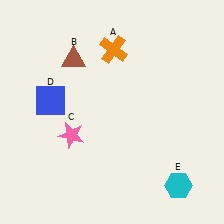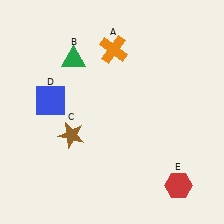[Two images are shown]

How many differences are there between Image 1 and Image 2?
There are 3 differences between the two images.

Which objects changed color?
B changed from brown to green. C changed from pink to brown. E changed from cyan to red.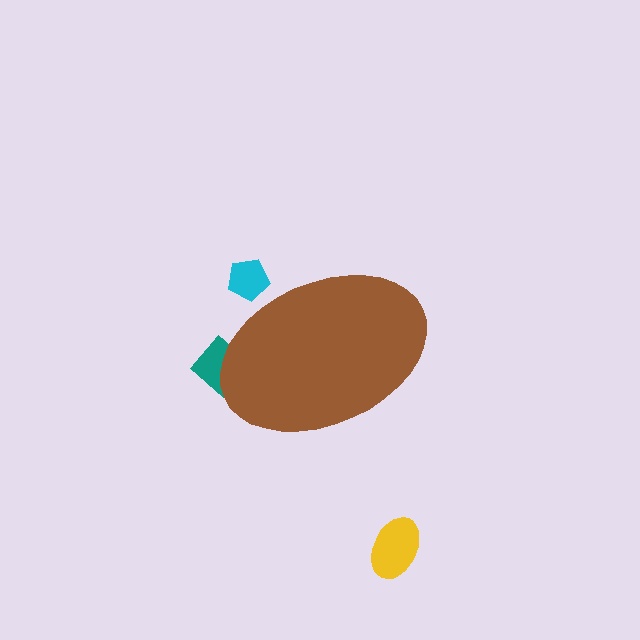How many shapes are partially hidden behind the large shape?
2 shapes are partially hidden.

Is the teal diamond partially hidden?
Yes, the teal diamond is partially hidden behind the brown ellipse.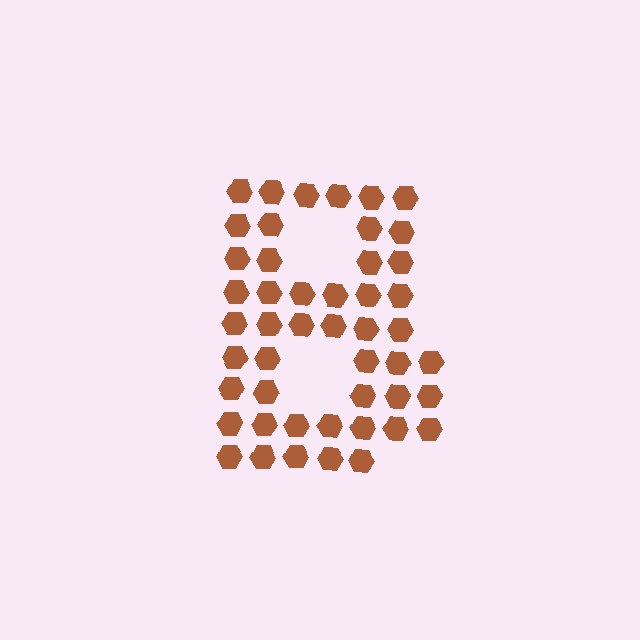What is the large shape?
The large shape is the letter B.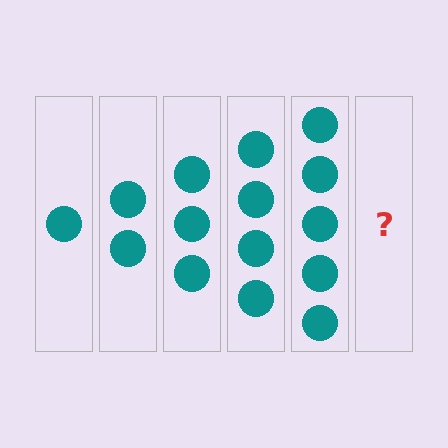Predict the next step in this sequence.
The next step is 6 circles.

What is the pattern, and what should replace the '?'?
The pattern is that each step adds one more circle. The '?' should be 6 circles.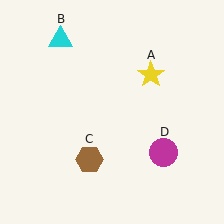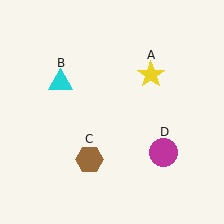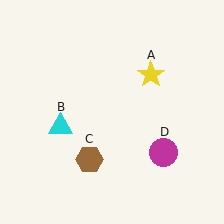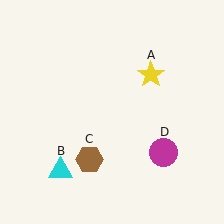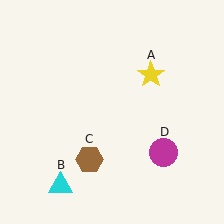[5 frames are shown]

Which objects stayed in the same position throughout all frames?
Yellow star (object A) and brown hexagon (object C) and magenta circle (object D) remained stationary.